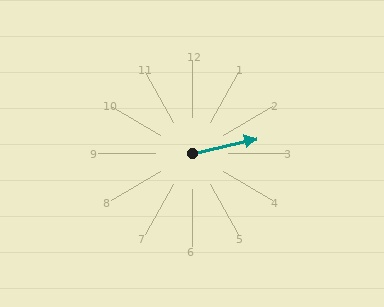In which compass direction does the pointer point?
East.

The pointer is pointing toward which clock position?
Roughly 3 o'clock.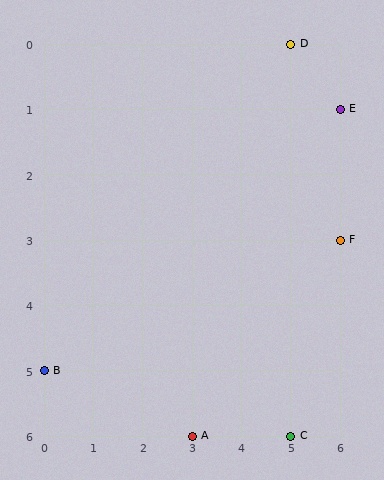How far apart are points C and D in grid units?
Points C and D are 6 rows apart.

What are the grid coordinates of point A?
Point A is at grid coordinates (3, 6).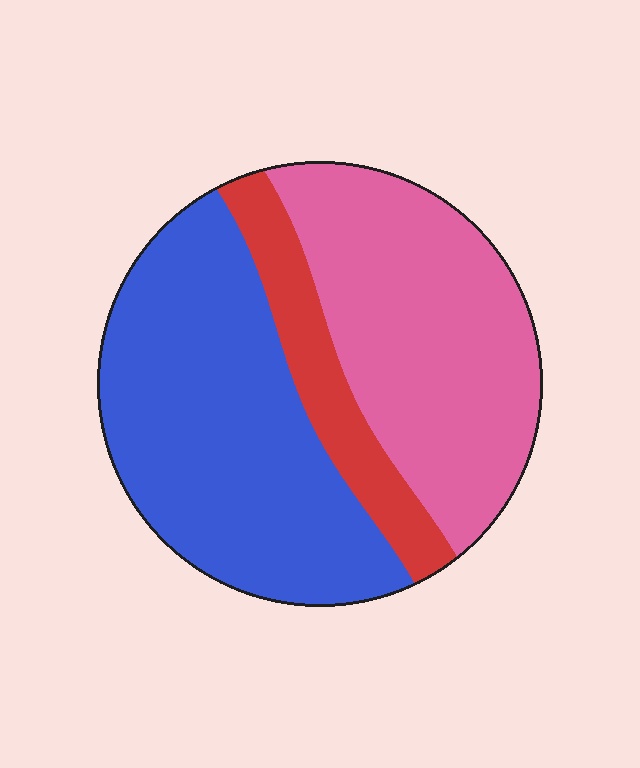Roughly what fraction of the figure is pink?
Pink covers roughly 40% of the figure.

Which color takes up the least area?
Red, at roughly 15%.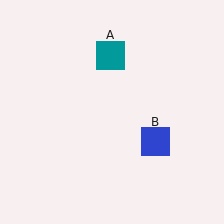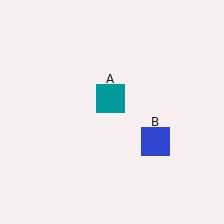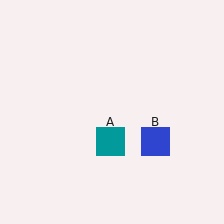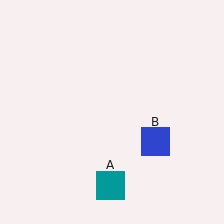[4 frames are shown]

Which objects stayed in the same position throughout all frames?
Blue square (object B) remained stationary.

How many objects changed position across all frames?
1 object changed position: teal square (object A).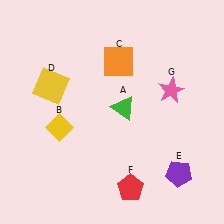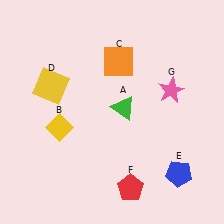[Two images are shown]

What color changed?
The pentagon (E) changed from purple in Image 1 to blue in Image 2.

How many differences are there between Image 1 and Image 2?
There is 1 difference between the two images.